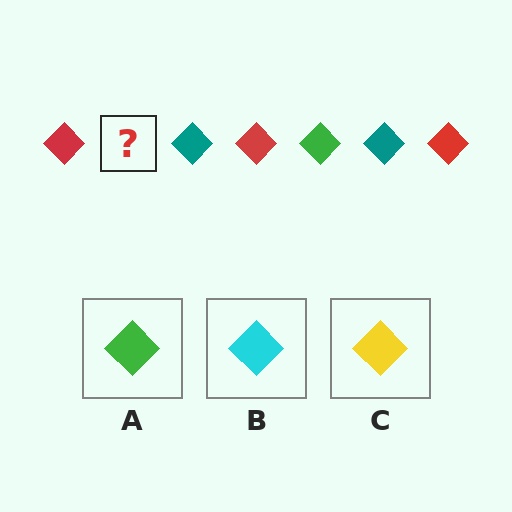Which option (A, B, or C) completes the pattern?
A.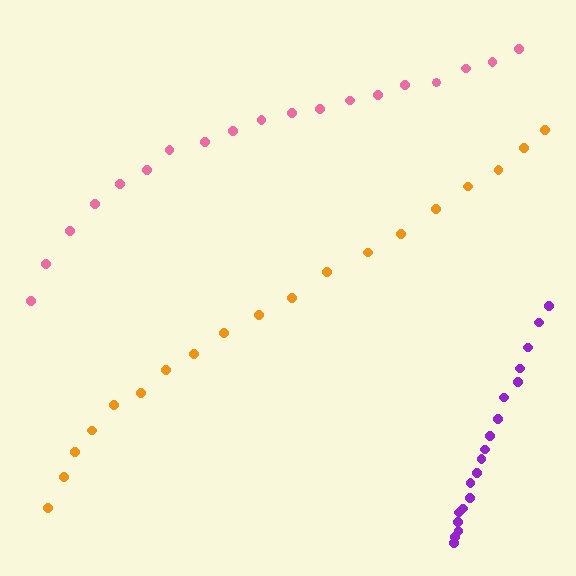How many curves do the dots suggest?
There are 3 distinct paths.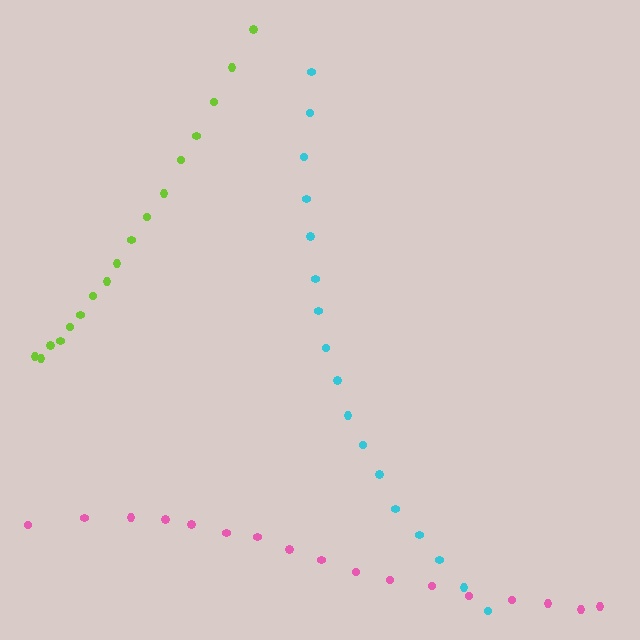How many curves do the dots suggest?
There are 3 distinct paths.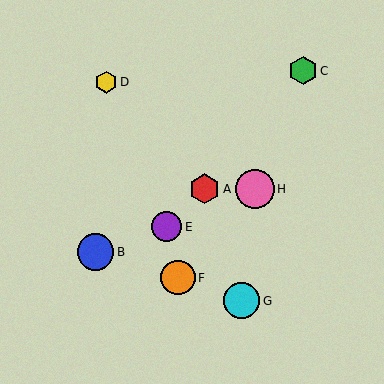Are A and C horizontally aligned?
No, A is at y≈189 and C is at y≈71.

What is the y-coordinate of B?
Object B is at y≈252.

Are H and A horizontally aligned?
Yes, both are at y≈189.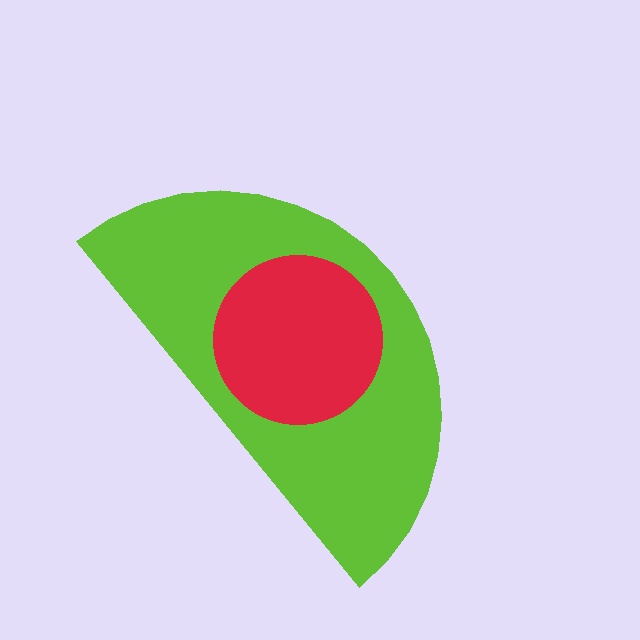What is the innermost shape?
The red circle.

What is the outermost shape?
The lime semicircle.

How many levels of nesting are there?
2.